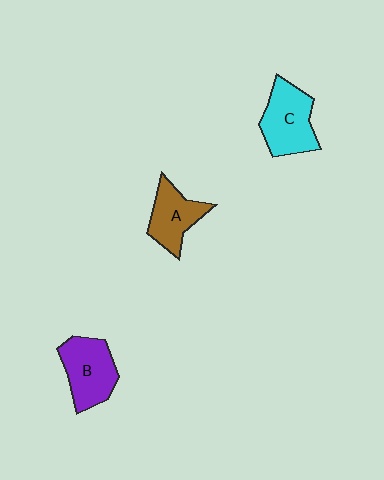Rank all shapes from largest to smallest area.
From largest to smallest: C (cyan), B (purple), A (brown).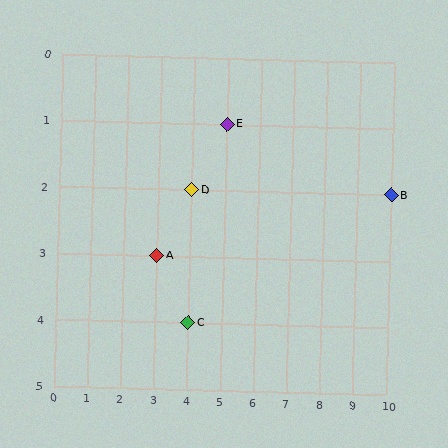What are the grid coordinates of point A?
Point A is at grid coordinates (3, 3).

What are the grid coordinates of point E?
Point E is at grid coordinates (5, 1).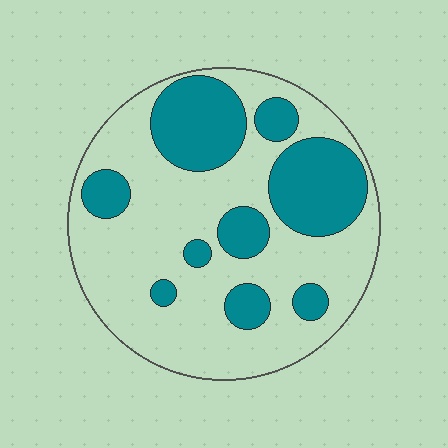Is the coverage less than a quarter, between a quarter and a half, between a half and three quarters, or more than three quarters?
Between a quarter and a half.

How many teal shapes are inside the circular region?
9.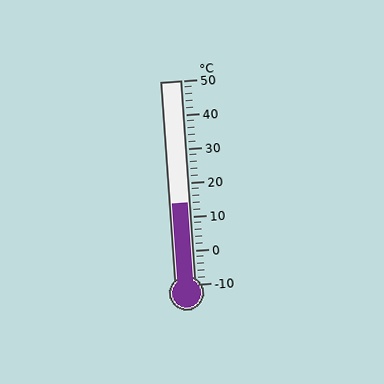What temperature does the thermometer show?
The thermometer shows approximately 14°C.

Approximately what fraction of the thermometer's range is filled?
The thermometer is filled to approximately 40% of its range.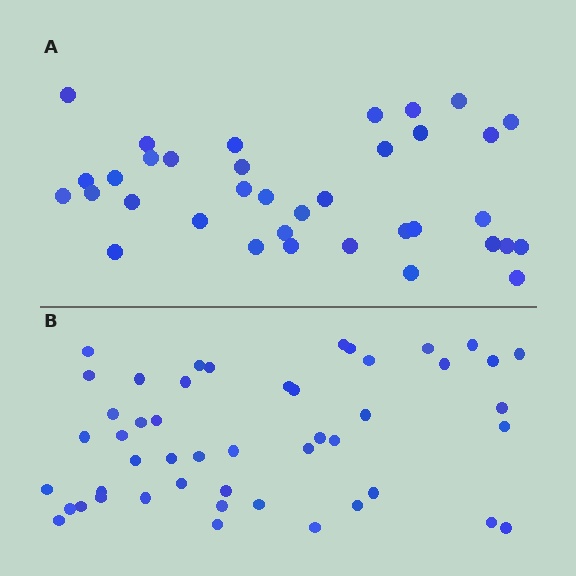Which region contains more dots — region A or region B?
Region B (the bottom region) has more dots.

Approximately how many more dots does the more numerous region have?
Region B has roughly 12 or so more dots than region A.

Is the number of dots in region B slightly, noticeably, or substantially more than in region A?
Region B has noticeably more, but not dramatically so. The ratio is roughly 1.3 to 1.